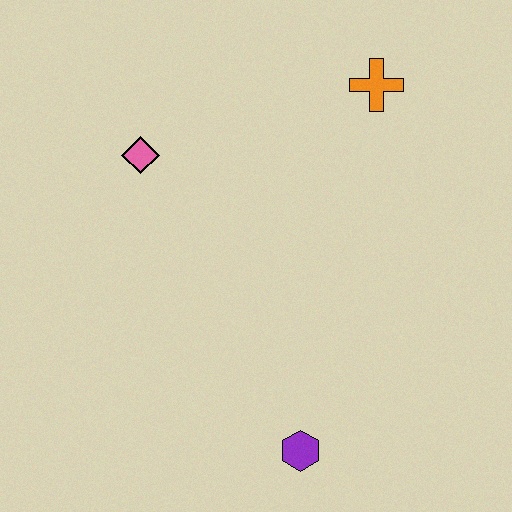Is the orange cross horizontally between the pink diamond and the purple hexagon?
No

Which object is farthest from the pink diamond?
The purple hexagon is farthest from the pink diamond.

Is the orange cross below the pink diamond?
No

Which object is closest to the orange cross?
The pink diamond is closest to the orange cross.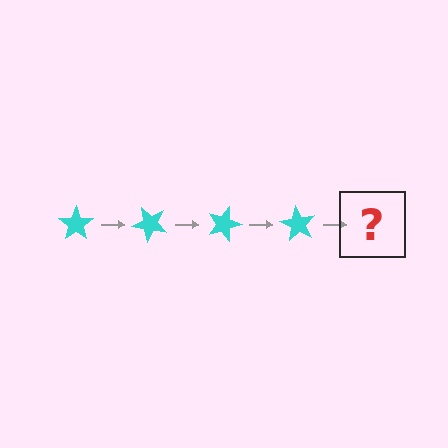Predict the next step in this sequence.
The next step is a cyan star rotated 180 degrees.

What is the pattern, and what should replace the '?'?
The pattern is that the star rotates 45 degrees each step. The '?' should be a cyan star rotated 180 degrees.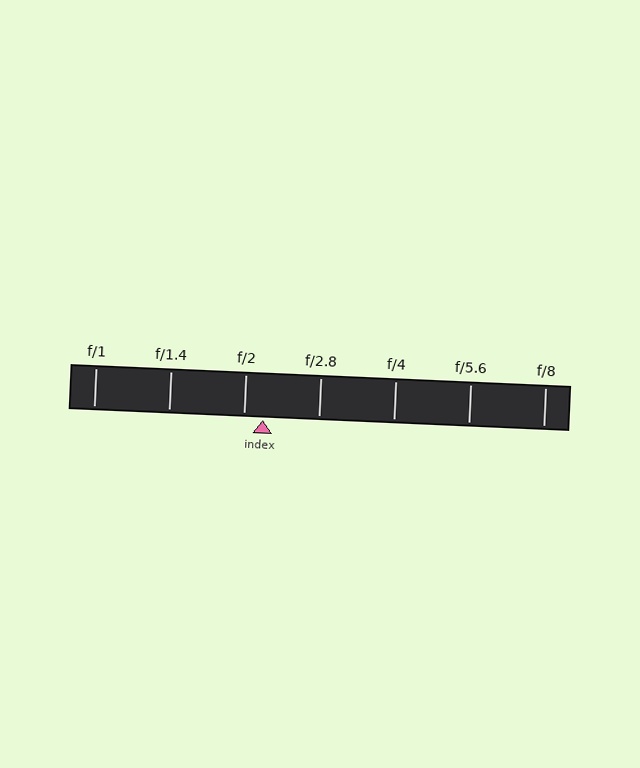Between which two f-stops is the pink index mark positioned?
The index mark is between f/2 and f/2.8.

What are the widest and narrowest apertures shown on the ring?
The widest aperture shown is f/1 and the narrowest is f/8.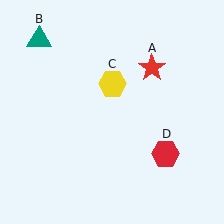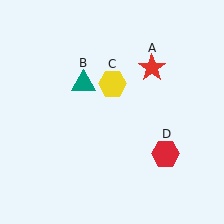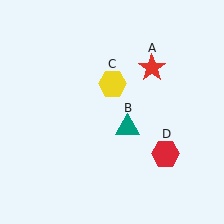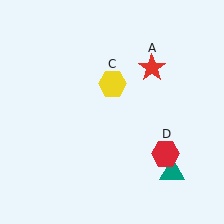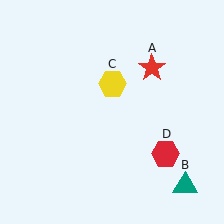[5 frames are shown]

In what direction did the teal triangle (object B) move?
The teal triangle (object B) moved down and to the right.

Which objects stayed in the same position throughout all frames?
Red star (object A) and yellow hexagon (object C) and red hexagon (object D) remained stationary.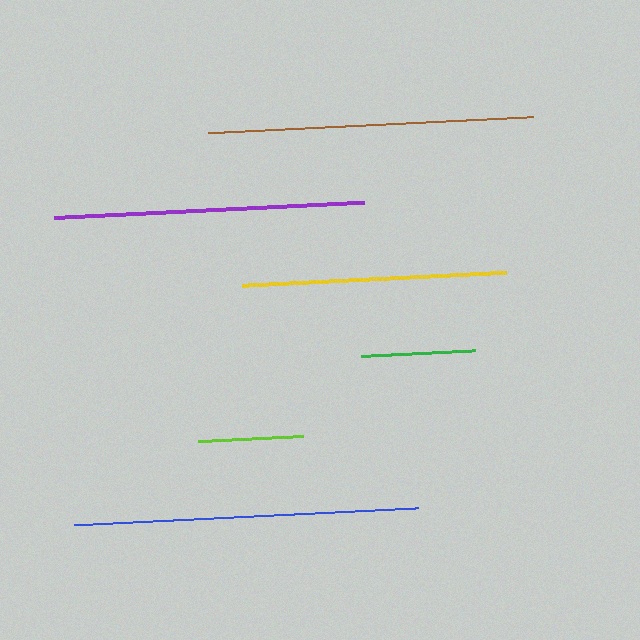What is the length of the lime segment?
The lime segment is approximately 106 pixels long.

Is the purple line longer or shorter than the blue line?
The blue line is longer than the purple line.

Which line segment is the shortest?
The lime line is the shortest at approximately 106 pixels.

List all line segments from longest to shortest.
From longest to shortest: blue, brown, purple, yellow, green, lime.